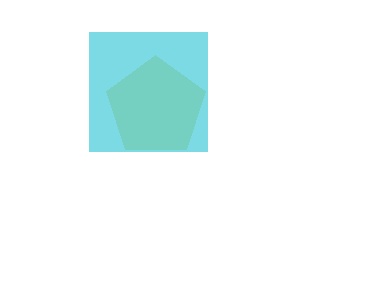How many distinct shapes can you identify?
There are 2 distinct shapes: a yellow pentagon, a cyan square.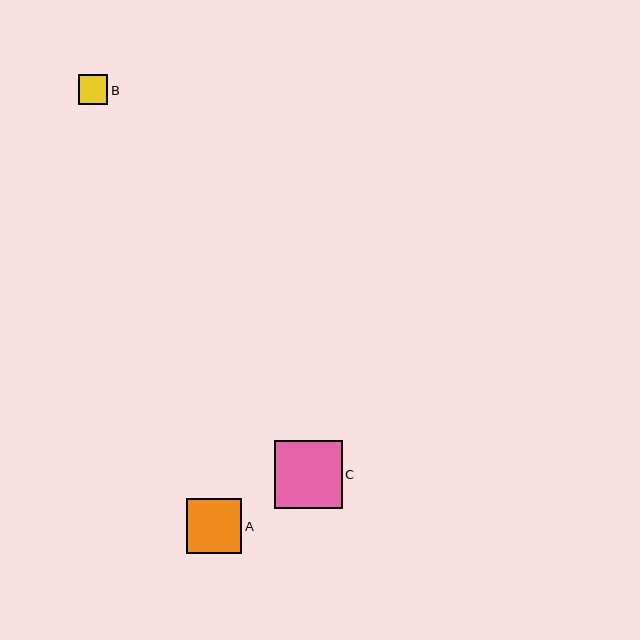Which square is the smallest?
Square B is the smallest with a size of approximately 30 pixels.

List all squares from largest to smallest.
From largest to smallest: C, A, B.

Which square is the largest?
Square C is the largest with a size of approximately 68 pixels.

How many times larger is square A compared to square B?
Square A is approximately 1.9 times the size of square B.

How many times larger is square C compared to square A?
Square C is approximately 1.2 times the size of square A.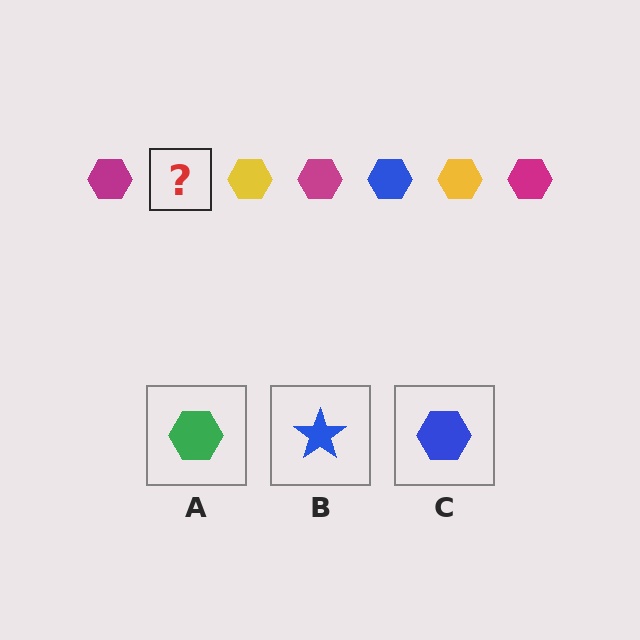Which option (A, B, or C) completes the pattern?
C.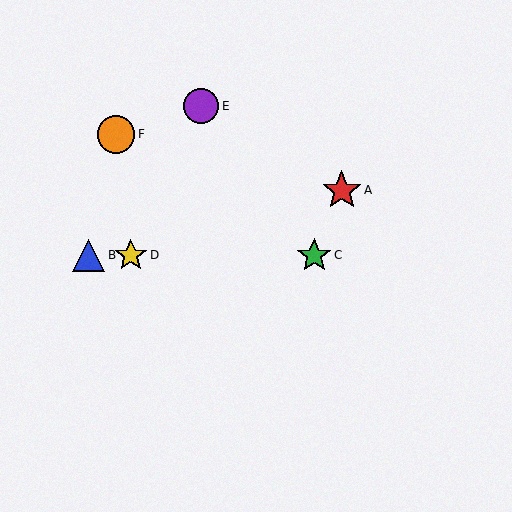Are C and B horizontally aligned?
Yes, both are at y≈255.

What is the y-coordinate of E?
Object E is at y≈106.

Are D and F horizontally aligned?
No, D is at y≈255 and F is at y≈134.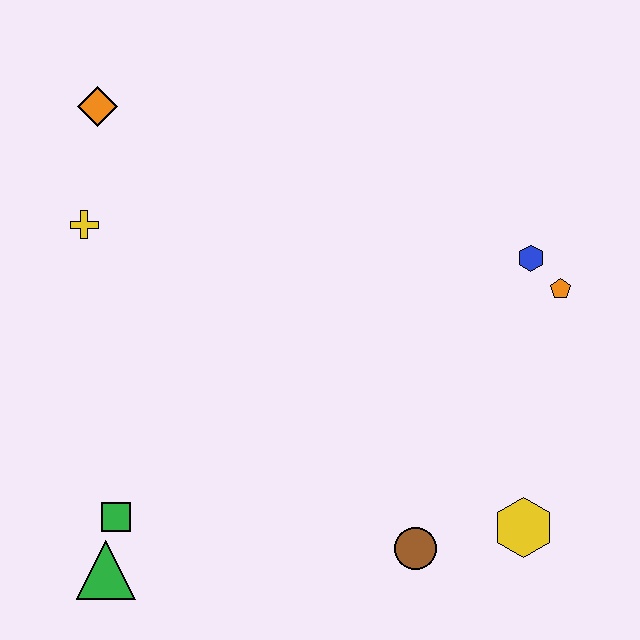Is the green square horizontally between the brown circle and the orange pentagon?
No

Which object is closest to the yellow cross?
The orange diamond is closest to the yellow cross.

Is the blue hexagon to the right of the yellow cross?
Yes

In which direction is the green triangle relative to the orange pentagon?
The green triangle is to the left of the orange pentagon.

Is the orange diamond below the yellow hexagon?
No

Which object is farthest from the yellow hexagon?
The orange diamond is farthest from the yellow hexagon.